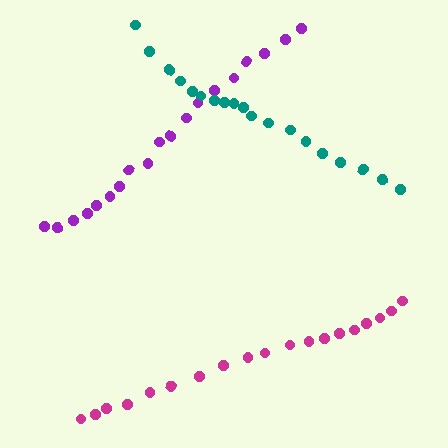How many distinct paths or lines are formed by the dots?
There are 3 distinct paths.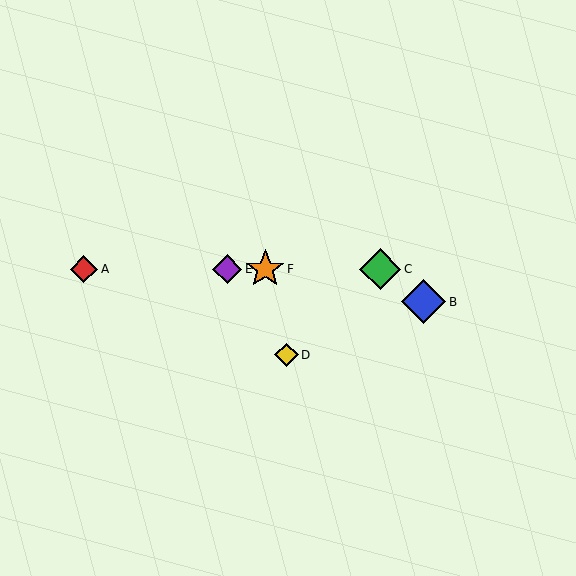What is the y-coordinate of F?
Object F is at y≈269.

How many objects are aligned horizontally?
4 objects (A, C, E, F) are aligned horizontally.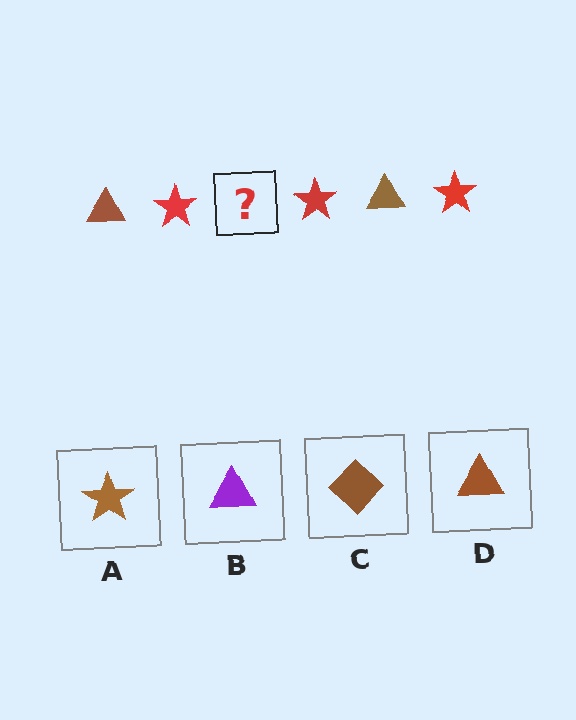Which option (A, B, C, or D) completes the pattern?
D.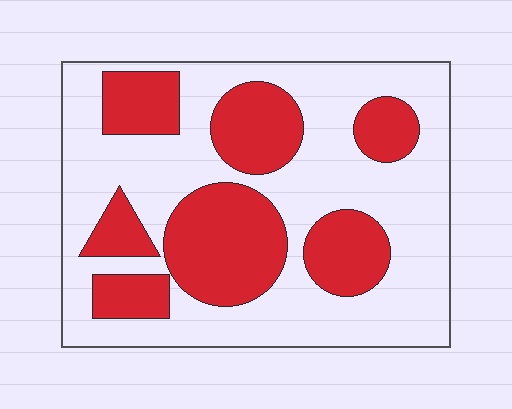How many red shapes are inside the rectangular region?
7.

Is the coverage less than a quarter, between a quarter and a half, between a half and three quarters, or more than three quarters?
Between a quarter and a half.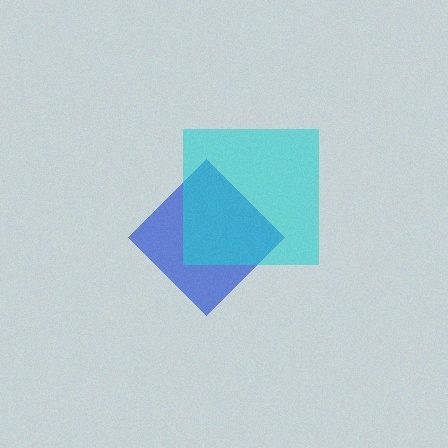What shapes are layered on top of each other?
The layered shapes are: a blue diamond, a cyan square.